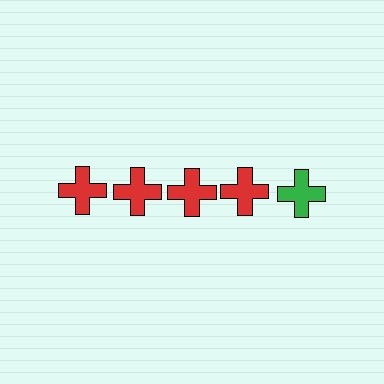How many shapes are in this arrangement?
There are 5 shapes arranged in a grid pattern.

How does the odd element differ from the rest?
It has a different color: green instead of red.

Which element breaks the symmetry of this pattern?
The green cross in the top row, rightmost column breaks the symmetry. All other shapes are red crosses.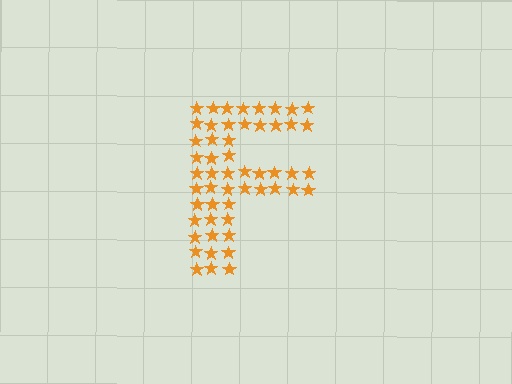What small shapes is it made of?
It is made of small stars.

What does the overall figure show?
The overall figure shows the letter F.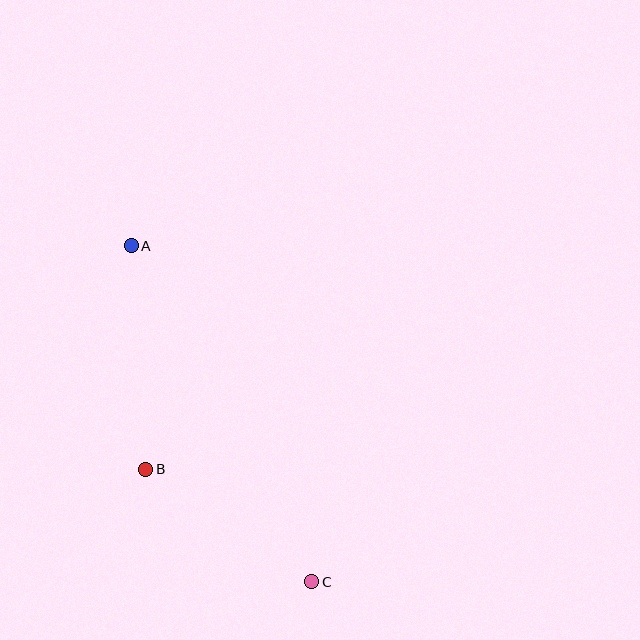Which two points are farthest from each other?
Points A and C are farthest from each other.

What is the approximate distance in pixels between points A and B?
The distance between A and B is approximately 224 pixels.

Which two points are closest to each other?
Points B and C are closest to each other.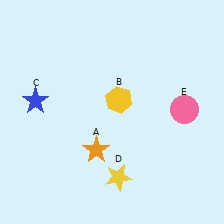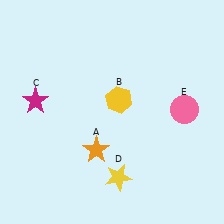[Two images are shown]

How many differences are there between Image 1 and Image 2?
There is 1 difference between the two images.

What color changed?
The star (C) changed from blue in Image 1 to magenta in Image 2.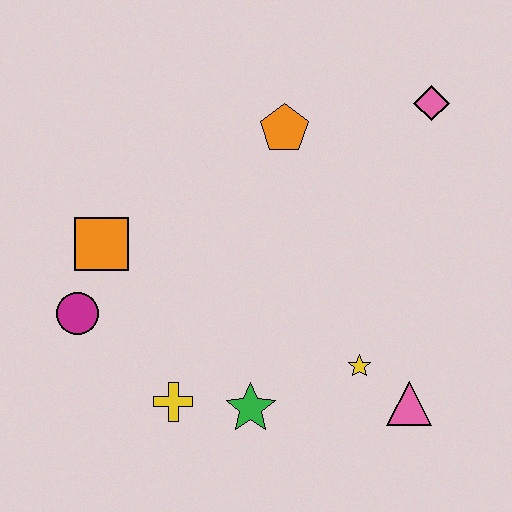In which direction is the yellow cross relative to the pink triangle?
The yellow cross is to the left of the pink triangle.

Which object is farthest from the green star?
The pink diamond is farthest from the green star.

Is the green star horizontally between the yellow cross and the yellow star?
Yes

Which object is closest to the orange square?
The magenta circle is closest to the orange square.